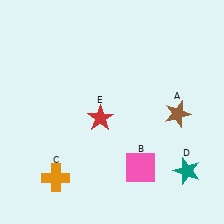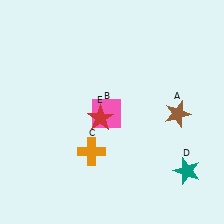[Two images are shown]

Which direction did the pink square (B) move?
The pink square (B) moved up.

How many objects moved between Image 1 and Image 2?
2 objects moved between the two images.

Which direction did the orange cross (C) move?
The orange cross (C) moved right.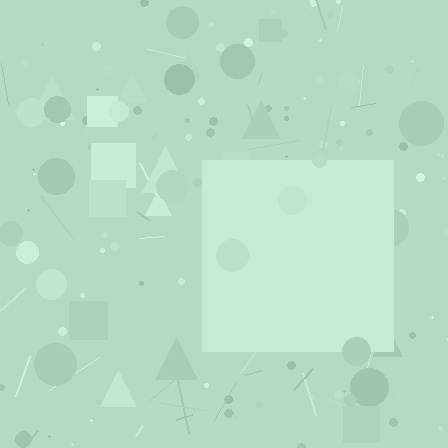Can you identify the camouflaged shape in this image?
The camouflaged shape is a square.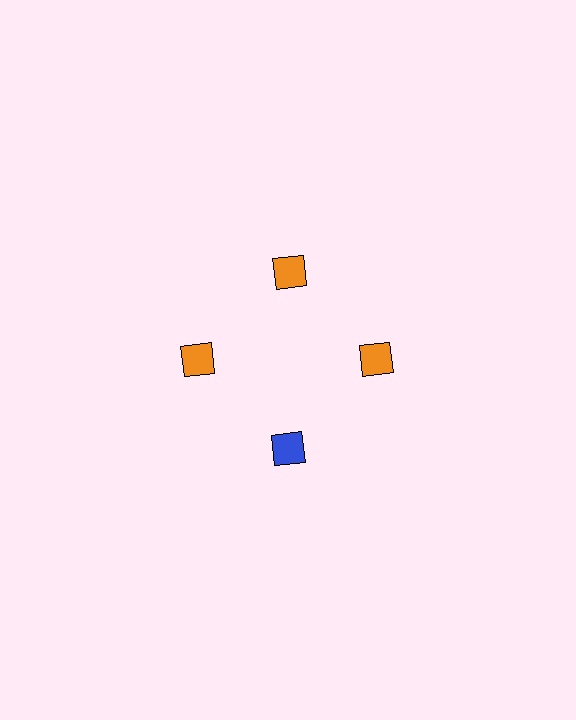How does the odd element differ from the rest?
It has a different color: blue instead of orange.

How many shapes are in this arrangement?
There are 4 shapes arranged in a ring pattern.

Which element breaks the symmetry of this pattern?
The blue diamond at roughly the 6 o'clock position breaks the symmetry. All other shapes are orange diamonds.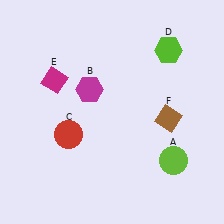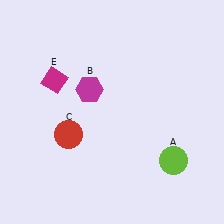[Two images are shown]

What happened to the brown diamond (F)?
The brown diamond (F) was removed in Image 2. It was in the bottom-right area of Image 1.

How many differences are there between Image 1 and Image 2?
There are 2 differences between the two images.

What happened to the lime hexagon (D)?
The lime hexagon (D) was removed in Image 2. It was in the top-right area of Image 1.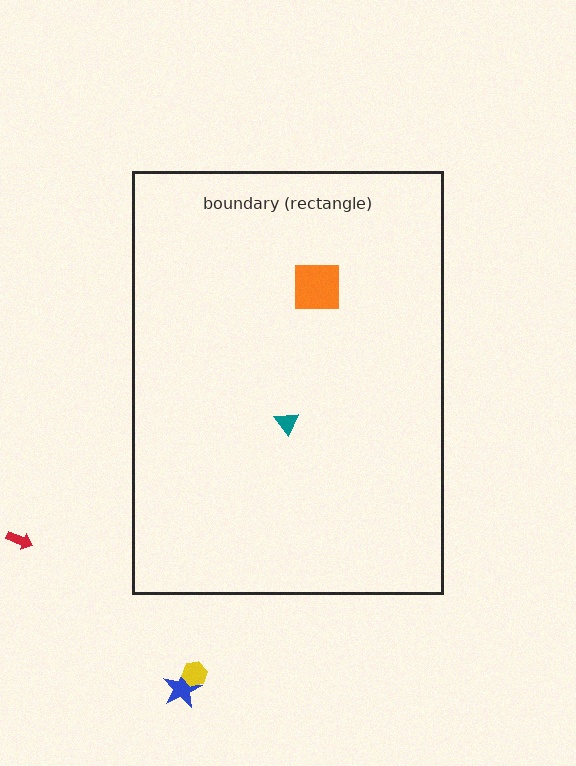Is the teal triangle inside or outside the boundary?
Inside.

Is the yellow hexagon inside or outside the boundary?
Outside.